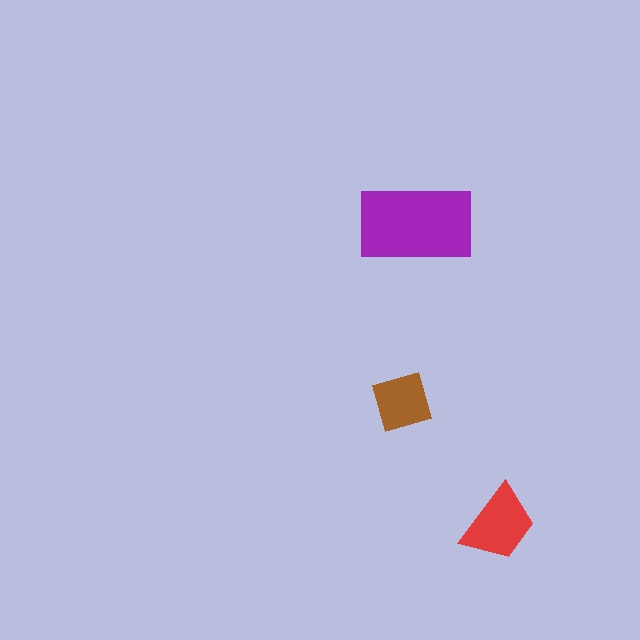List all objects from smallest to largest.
The brown diamond, the red trapezoid, the purple rectangle.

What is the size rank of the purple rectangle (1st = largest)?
1st.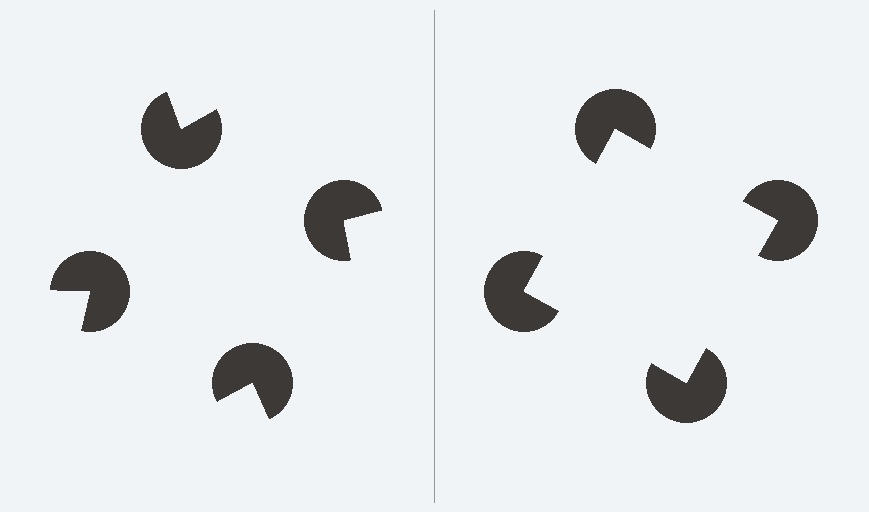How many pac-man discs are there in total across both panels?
8 — 4 on each side.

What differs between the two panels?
The pac-man discs are positioned identically on both sides; only the wedge orientations differ. On the right they align to a square; on the left they are misaligned.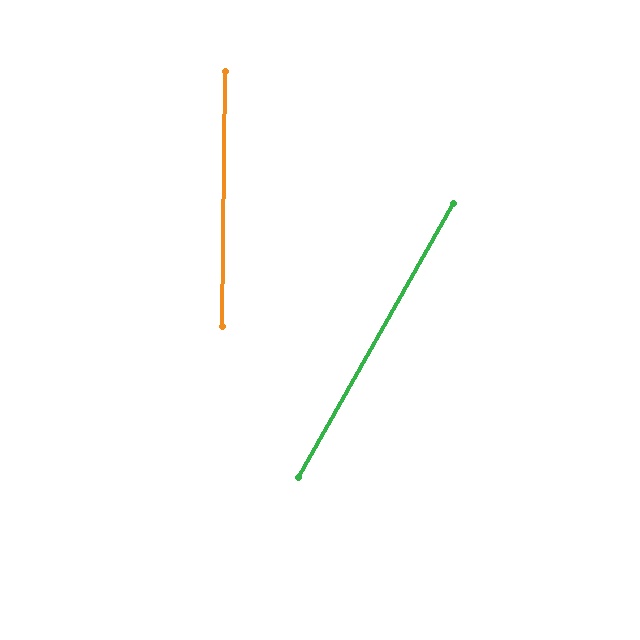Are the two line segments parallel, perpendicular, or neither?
Neither parallel nor perpendicular — they differ by about 29°.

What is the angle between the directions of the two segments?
Approximately 29 degrees.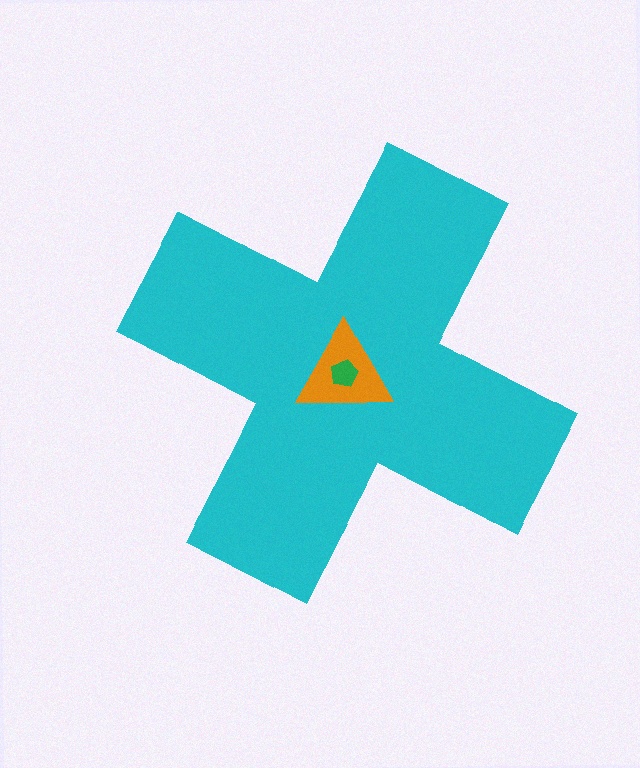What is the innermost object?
The green pentagon.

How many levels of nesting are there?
3.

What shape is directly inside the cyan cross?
The orange triangle.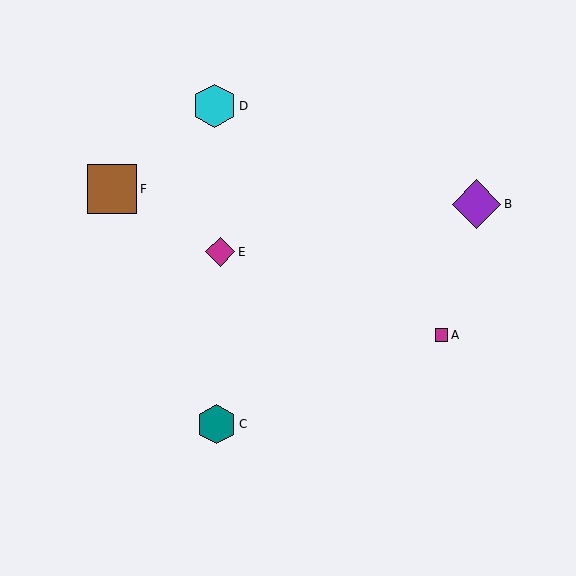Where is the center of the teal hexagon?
The center of the teal hexagon is at (216, 424).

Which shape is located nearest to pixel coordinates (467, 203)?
The purple diamond (labeled B) at (477, 204) is nearest to that location.